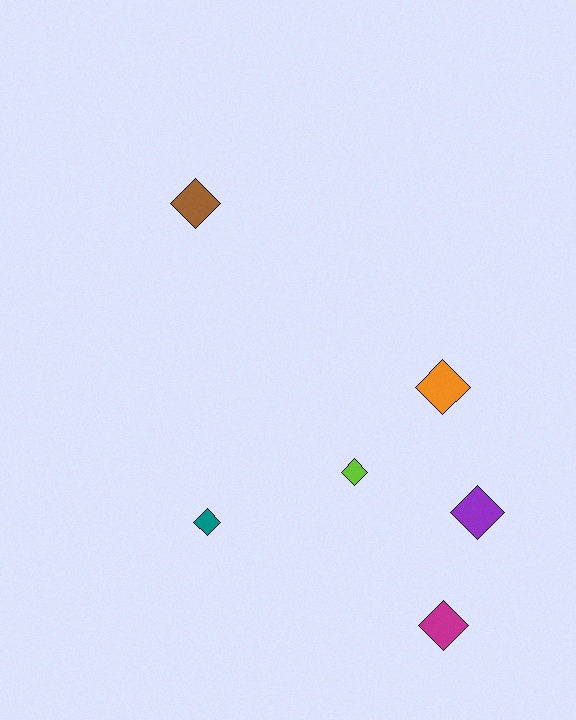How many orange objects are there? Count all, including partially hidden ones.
There is 1 orange object.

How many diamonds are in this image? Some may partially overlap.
There are 6 diamonds.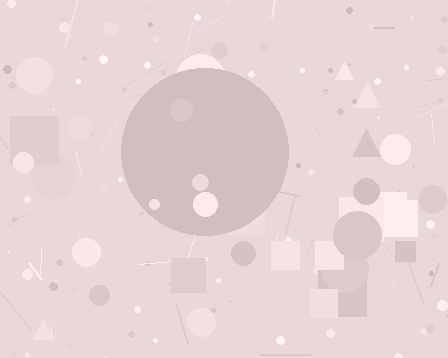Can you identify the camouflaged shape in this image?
The camouflaged shape is a circle.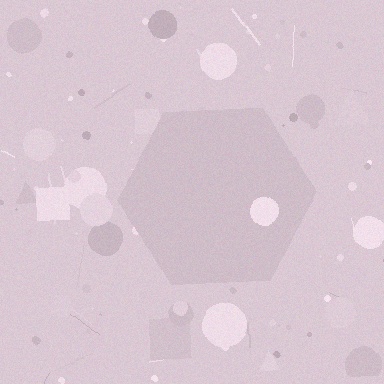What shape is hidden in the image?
A hexagon is hidden in the image.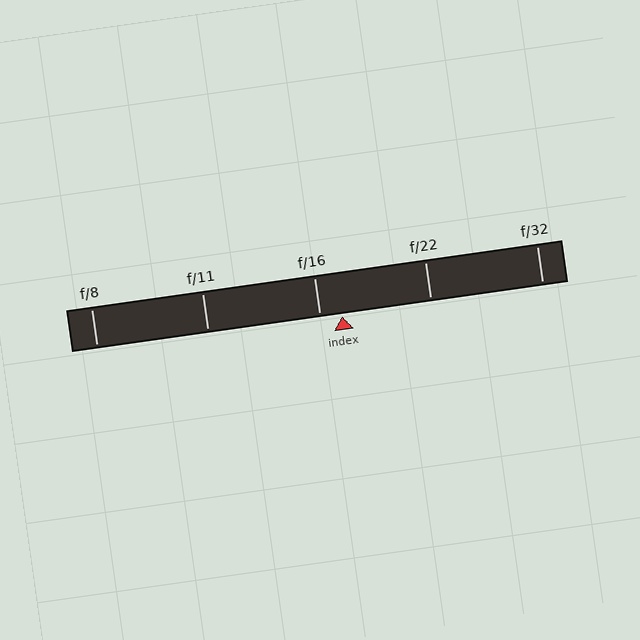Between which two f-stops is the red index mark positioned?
The index mark is between f/16 and f/22.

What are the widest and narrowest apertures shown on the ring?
The widest aperture shown is f/8 and the narrowest is f/32.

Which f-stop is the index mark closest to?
The index mark is closest to f/16.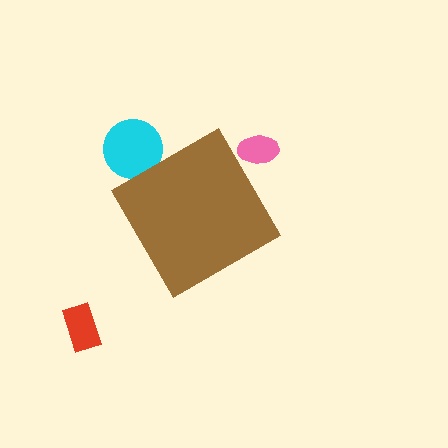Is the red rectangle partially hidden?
No, the red rectangle is fully visible.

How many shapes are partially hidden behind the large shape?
2 shapes are partially hidden.